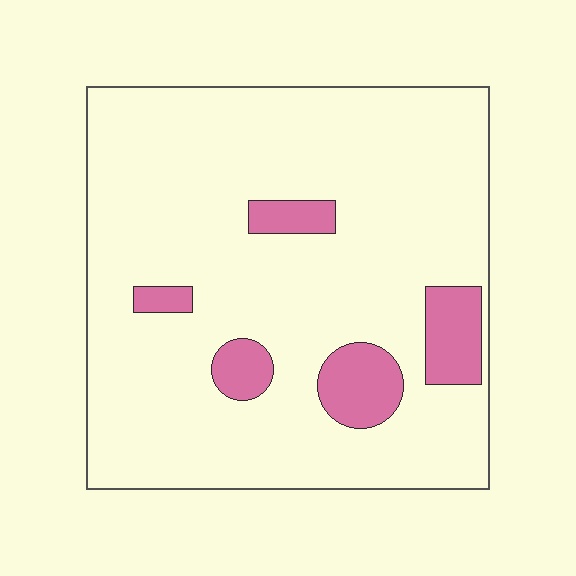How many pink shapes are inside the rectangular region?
5.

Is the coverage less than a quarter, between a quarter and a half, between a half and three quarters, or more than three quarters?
Less than a quarter.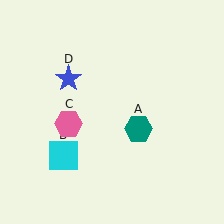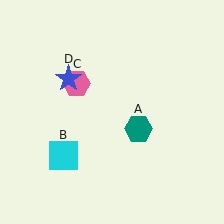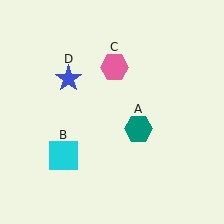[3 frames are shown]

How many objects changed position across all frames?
1 object changed position: pink hexagon (object C).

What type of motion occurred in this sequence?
The pink hexagon (object C) rotated clockwise around the center of the scene.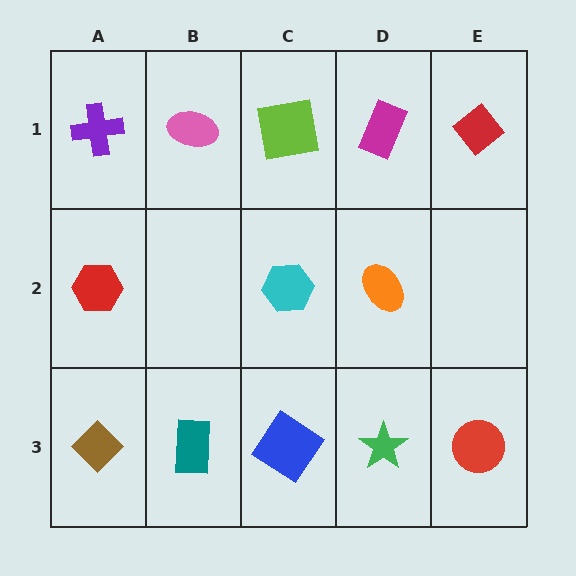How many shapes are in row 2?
3 shapes.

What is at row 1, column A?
A purple cross.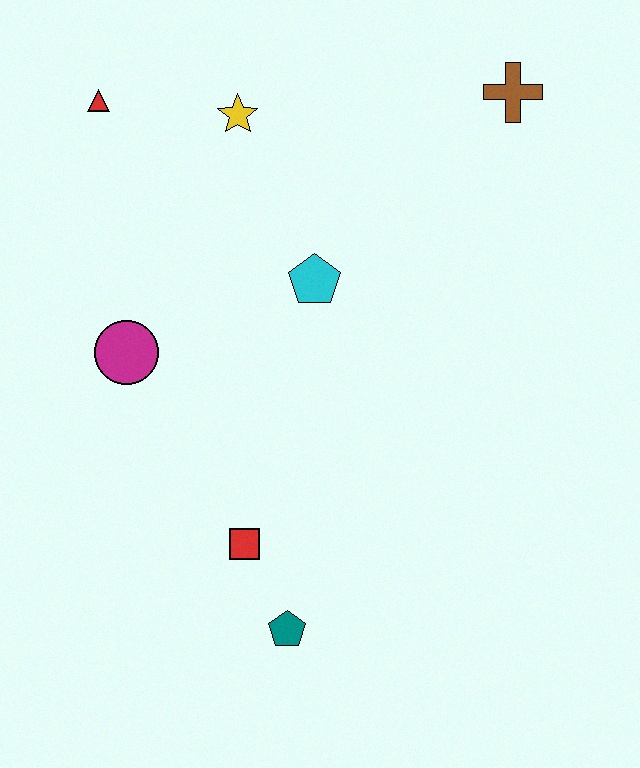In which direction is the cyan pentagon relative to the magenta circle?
The cyan pentagon is to the right of the magenta circle.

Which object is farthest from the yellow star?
The teal pentagon is farthest from the yellow star.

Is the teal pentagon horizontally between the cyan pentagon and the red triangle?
Yes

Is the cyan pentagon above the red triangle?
No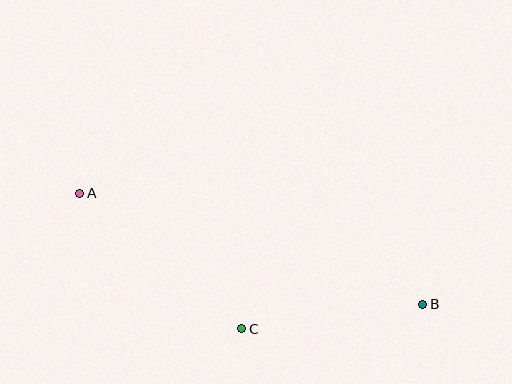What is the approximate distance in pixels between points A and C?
The distance between A and C is approximately 212 pixels.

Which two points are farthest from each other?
Points A and B are farthest from each other.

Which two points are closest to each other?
Points B and C are closest to each other.